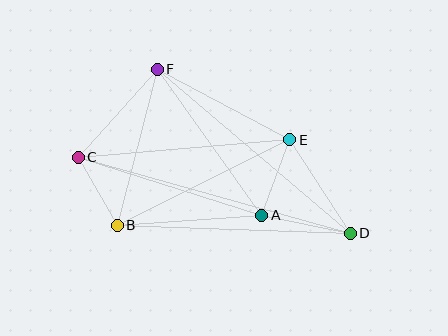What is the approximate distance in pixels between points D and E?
The distance between D and E is approximately 112 pixels.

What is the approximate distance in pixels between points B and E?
The distance between B and E is approximately 192 pixels.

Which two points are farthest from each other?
Points C and D are farthest from each other.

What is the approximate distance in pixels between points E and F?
The distance between E and F is approximately 150 pixels.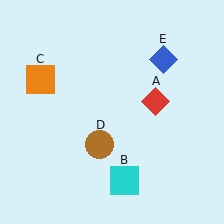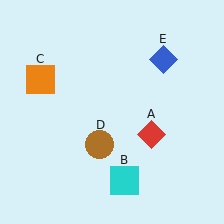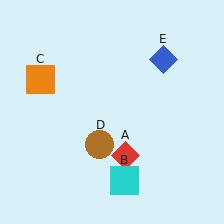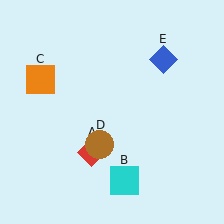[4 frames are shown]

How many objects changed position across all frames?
1 object changed position: red diamond (object A).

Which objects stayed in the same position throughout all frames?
Cyan square (object B) and orange square (object C) and brown circle (object D) and blue diamond (object E) remained stationary.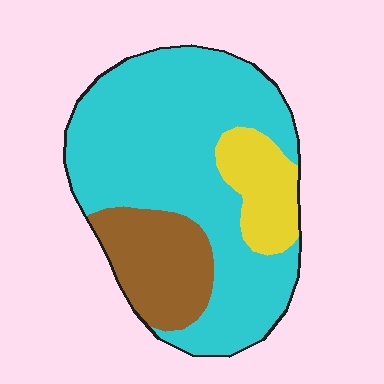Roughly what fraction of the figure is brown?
Brown covers about 20% of the figure.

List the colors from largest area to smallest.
From largest to smallest: cyan, brown, yellow.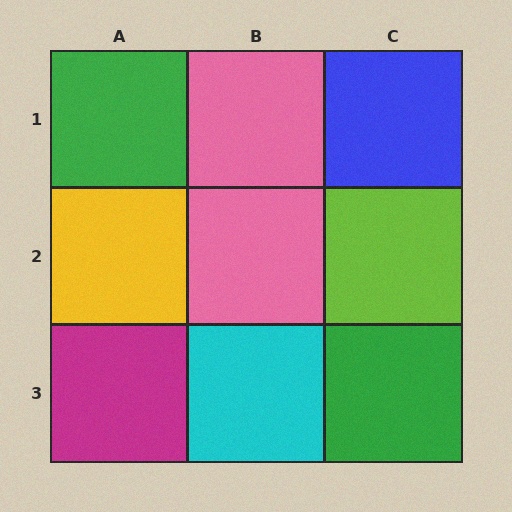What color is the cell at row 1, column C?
Blue.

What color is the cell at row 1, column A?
Green.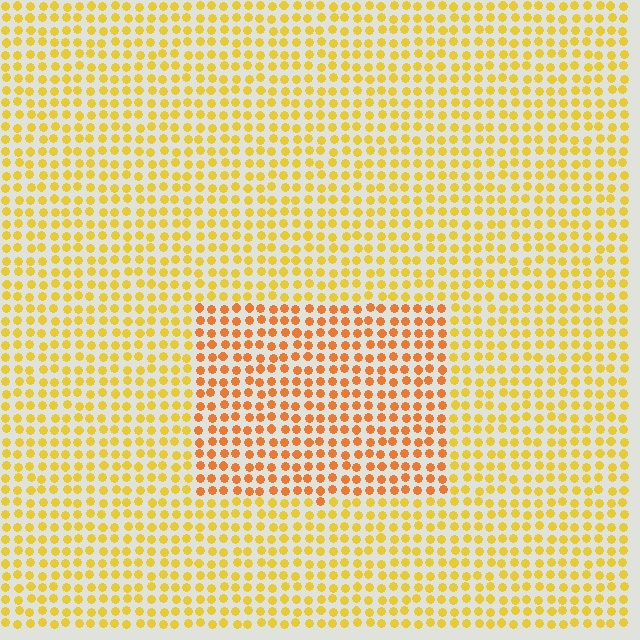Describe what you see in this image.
The image is filled with small yellow elements in a uniform arrangement. A rectangle-shaped region is visible where the elements are tinted to a slightly different hue, forming a subtle color boundary.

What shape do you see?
I see a rectangle.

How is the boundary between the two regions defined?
The boundary is defined purely by a slight shift in hue (about 27 degrees). Spacing, size, and orientation are identical on both sides.